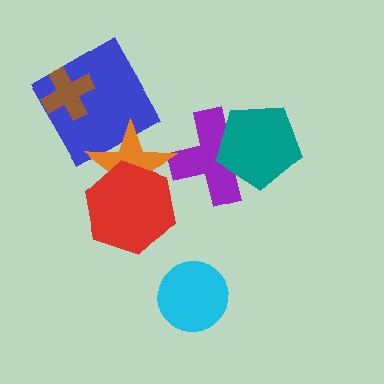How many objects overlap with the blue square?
2 objects overlap with the blue square.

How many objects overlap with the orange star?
2 objects overlap with the orange star.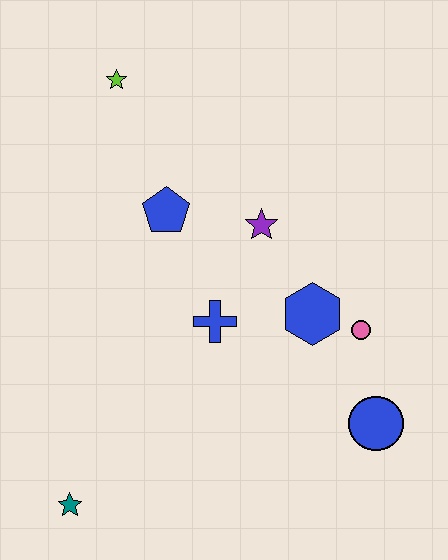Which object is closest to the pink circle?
The blue hexagon is closest to the pink circle.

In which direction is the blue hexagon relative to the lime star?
The blue hexagon is below the lime star.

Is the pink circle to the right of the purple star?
Yes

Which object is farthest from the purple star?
The teal star is farthest from the purple star.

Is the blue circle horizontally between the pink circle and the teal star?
No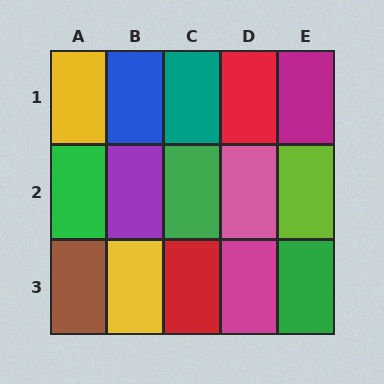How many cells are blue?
1 cell is blue.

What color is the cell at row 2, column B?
Purple.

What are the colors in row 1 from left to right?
Yellow, blue, teal, red, magenta.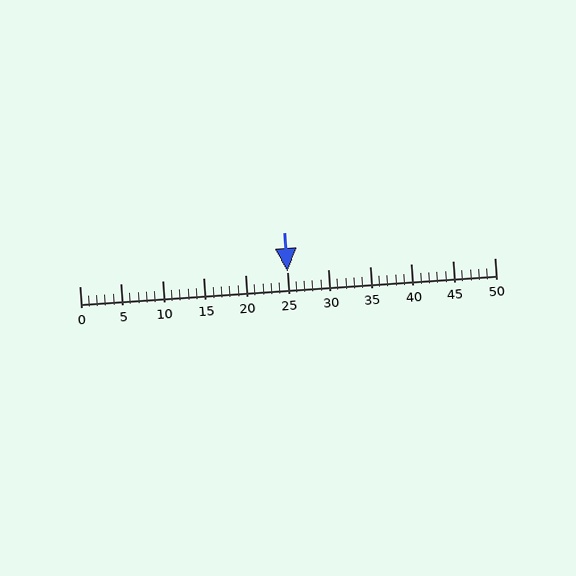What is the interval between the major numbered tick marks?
The major tick marks are spaced 5 units apart.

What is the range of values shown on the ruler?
The ruler shows values from 0 to 50.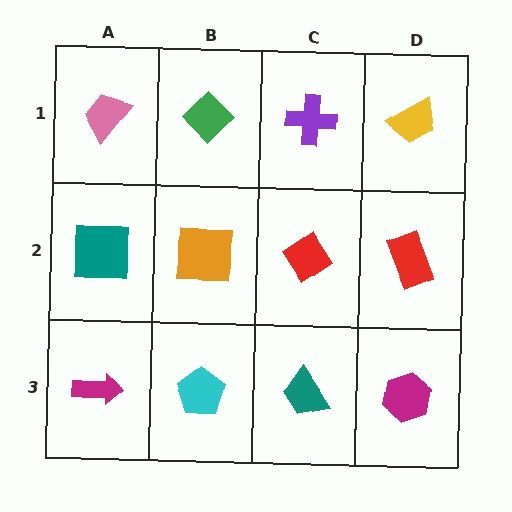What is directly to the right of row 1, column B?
A purple cross.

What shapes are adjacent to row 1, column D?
A red rectangle (row 2, column D), a purple cross (row 1, column C).